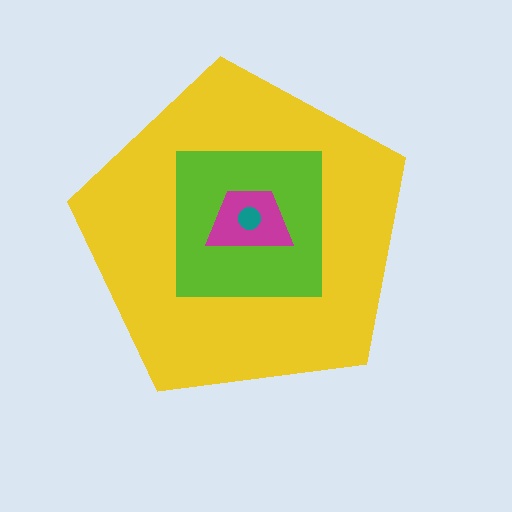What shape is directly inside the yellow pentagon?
The lime square.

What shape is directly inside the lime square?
The magenta trapezoid.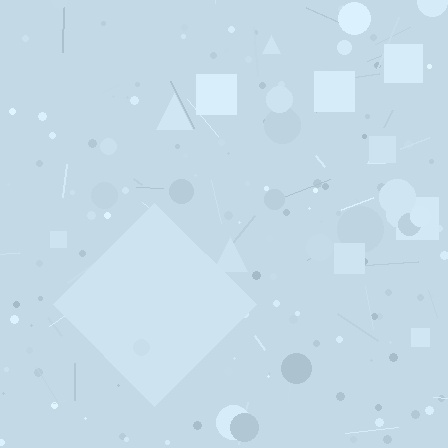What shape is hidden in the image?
A diamond is hidden in the image.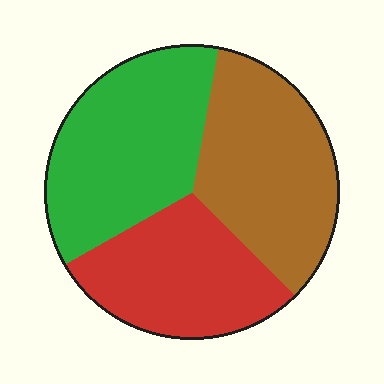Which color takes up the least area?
Red, at roughly 30%.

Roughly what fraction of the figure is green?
Green covers 36% of the figure.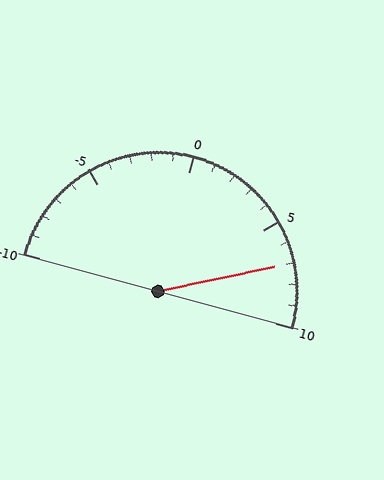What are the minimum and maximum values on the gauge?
The gauge ranges from -10 to 10.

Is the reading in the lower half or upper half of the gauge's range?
The reading is in the upper half of the range (-10 to 10).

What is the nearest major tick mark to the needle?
The nearest major tick mark is 5.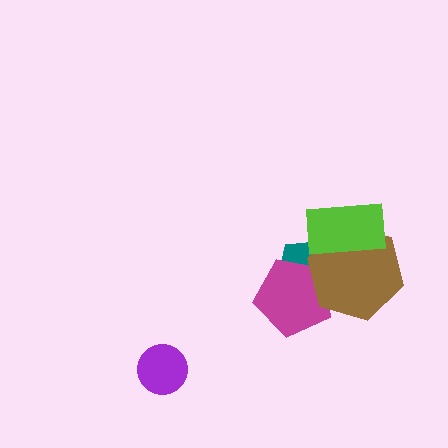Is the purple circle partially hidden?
No, no other shape covers it.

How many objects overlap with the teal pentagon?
3 objects overlap with the teal pentagon.